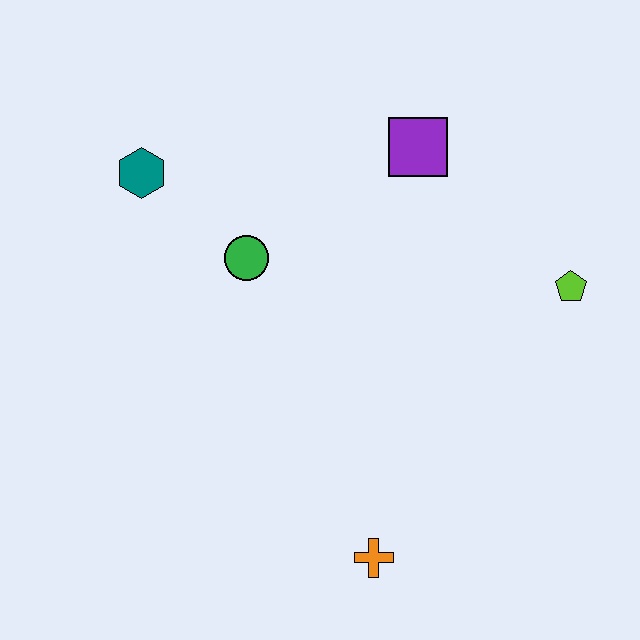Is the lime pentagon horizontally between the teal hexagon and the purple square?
No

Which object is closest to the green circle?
The teal hexagon is closest to the green circle.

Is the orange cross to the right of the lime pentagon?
No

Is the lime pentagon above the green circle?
No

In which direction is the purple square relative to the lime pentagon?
The purple square is to the left of the lime pentagon.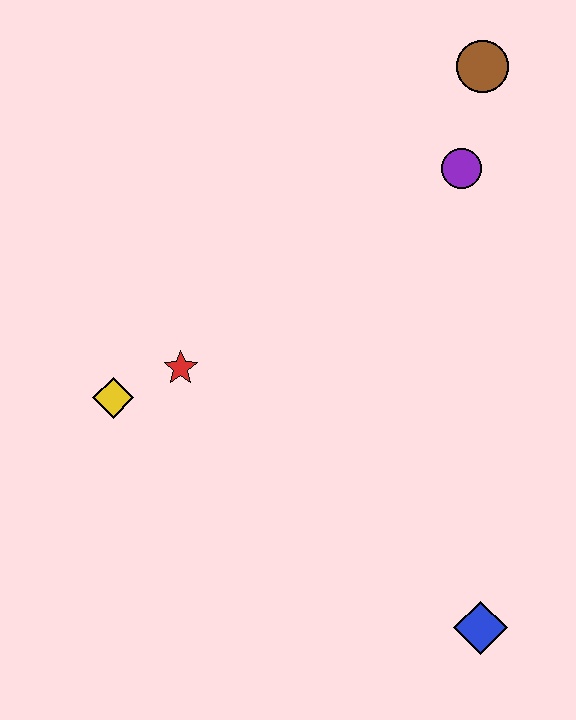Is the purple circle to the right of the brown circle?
No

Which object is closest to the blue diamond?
The red star is closest to the blue diamond.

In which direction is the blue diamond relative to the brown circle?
The blue diamond is below the brown circle.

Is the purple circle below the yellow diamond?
No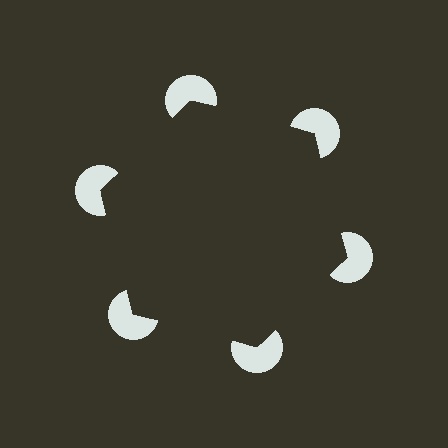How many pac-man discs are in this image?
There are 6 — one at each vertex of the illusory hexagon.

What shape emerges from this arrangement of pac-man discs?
An illusory hexagon — its edges are inferred from the aligned wedge cuts in the pac-man discs, not physically drawn.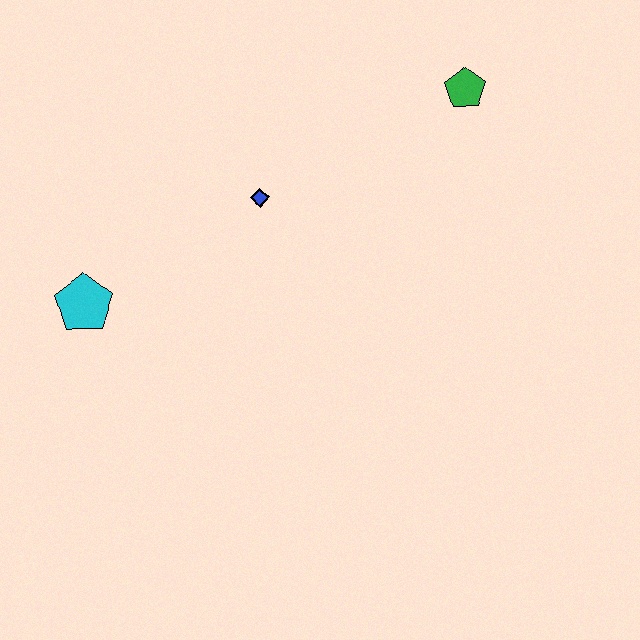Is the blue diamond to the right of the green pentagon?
No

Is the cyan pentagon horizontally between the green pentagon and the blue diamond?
No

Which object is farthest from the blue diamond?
The green pentagon is farthest from the blue diamond.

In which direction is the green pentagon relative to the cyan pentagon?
The green pentagon is to the right of the cyan pentagon.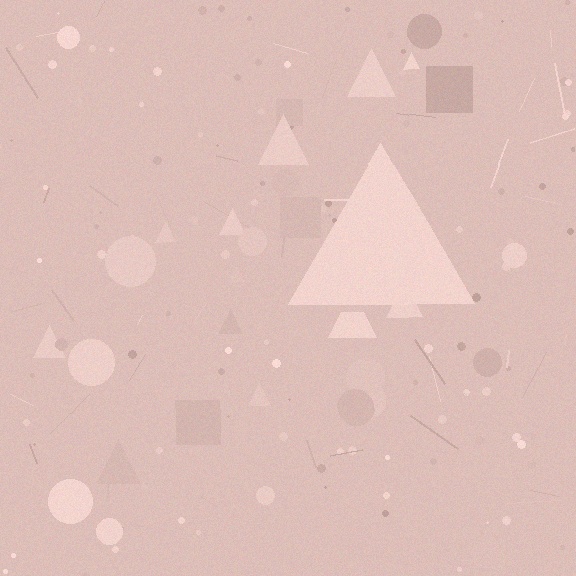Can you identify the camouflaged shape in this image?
The camouflaged shape is a triangle.